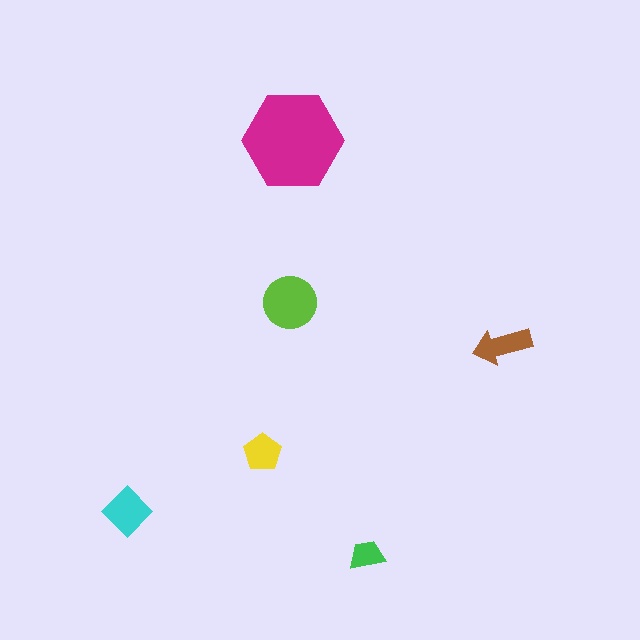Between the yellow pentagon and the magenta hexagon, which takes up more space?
The magenta hexagon.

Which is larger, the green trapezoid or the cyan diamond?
The cyan diamond.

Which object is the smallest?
The green trapezoid.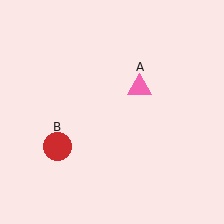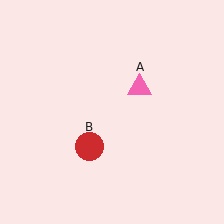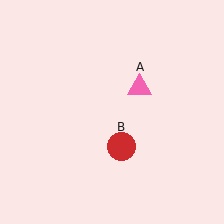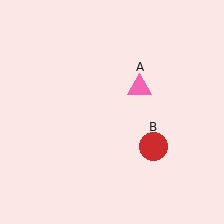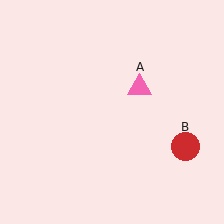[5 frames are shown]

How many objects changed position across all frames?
1 object changed position: red circle (object B).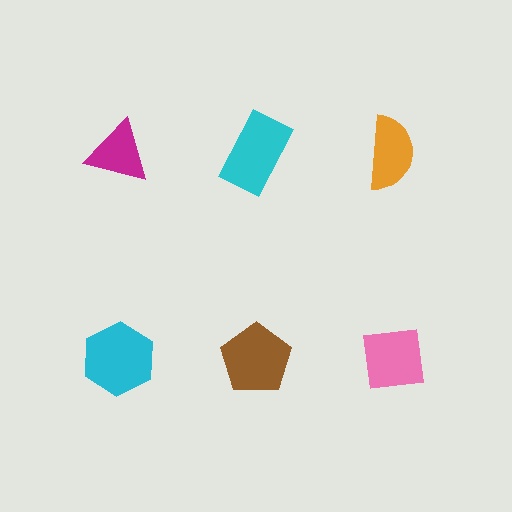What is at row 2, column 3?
A pink square.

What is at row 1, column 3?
An orange semicircle.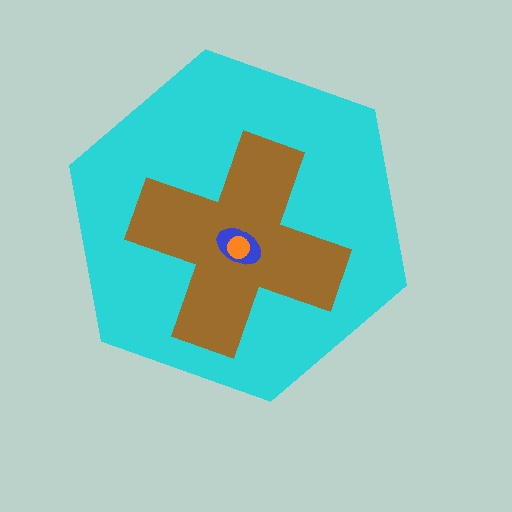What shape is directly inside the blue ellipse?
The orange circle.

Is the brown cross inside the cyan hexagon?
Yes.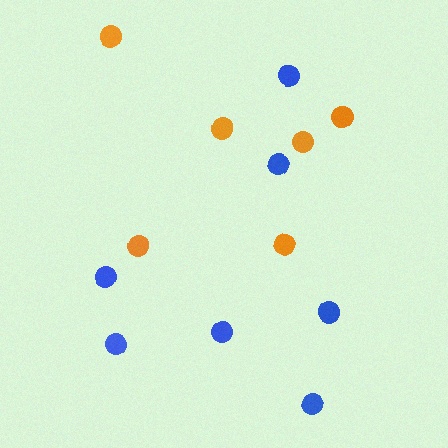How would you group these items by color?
There are 2 groups: one group of orange circles (6) and one group of blue circles (7).